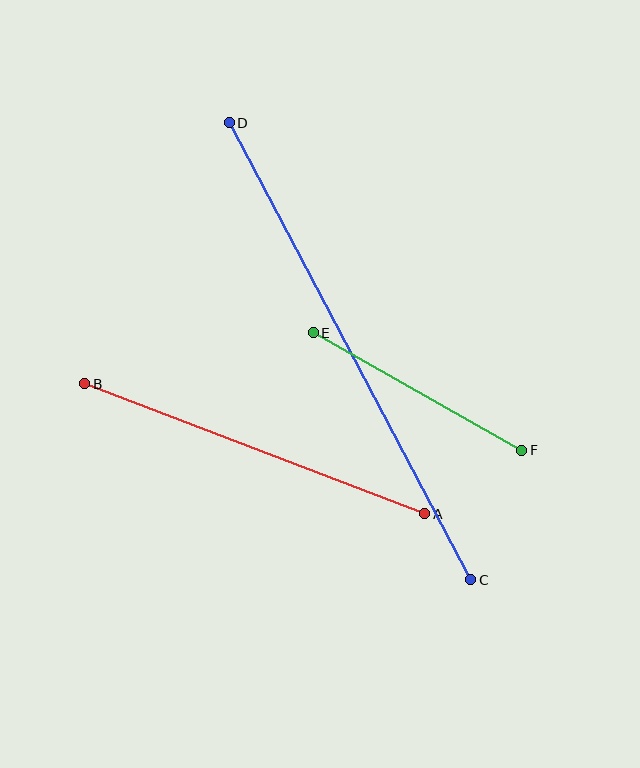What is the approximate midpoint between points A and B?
The midpoint is at approximately (255, 449) pixels.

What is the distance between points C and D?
The distance is approximately 517 pixels.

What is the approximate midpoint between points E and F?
The midpoint is at approximately (417, 391) pixels.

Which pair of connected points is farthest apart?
Points C and D are farthest apart.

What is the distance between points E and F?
The distance is approximately 239 pixels.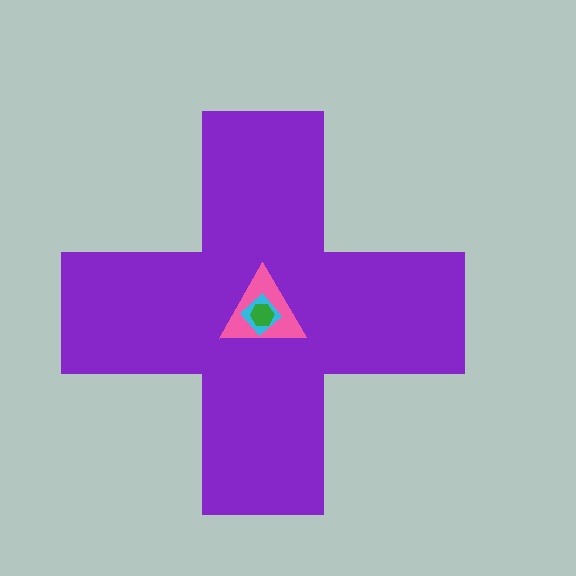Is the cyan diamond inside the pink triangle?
Yes.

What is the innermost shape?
The green hexagon.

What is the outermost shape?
The purple cross.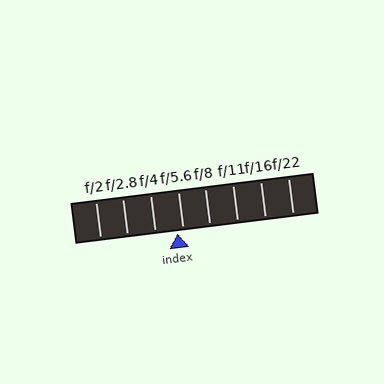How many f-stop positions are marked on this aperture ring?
There are 8 f-stop positions marked.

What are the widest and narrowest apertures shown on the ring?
The widest aperture shown is f/2 and the narrowest is f/22.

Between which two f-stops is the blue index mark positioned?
The index mark is between f/4 and f/5.6.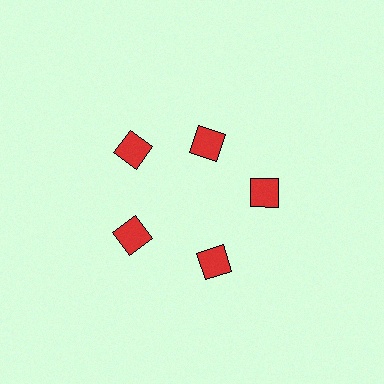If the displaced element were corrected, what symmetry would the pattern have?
It would have 5-fold rotational symmetry — the pattern would map onto itself every 72 degrees.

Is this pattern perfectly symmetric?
No. The 5 red diamonds are arranged in a ring, but one element near the 1 o'clock position is pulled inward toward the center, breaking the 5-fold rotational symmetry.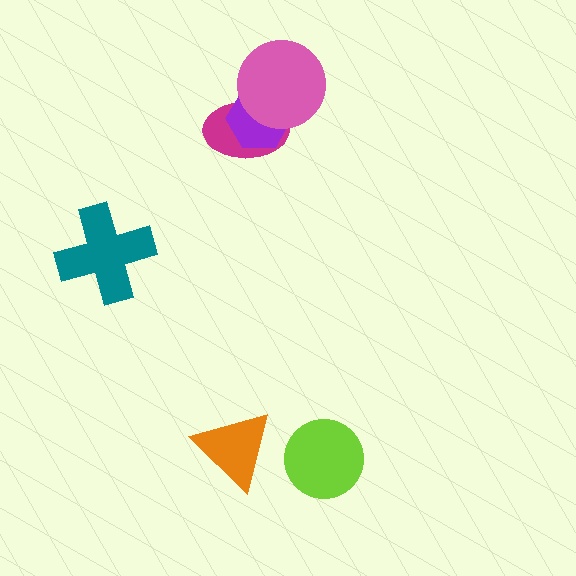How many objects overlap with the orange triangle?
0 objects overlap with the orange triangle.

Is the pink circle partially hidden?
No, no other shape covers it.